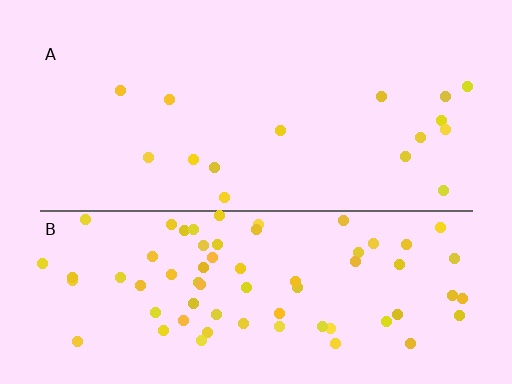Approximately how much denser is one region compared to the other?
Approximately 4.5× — region B over region A.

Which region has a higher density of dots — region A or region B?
B (the bottom).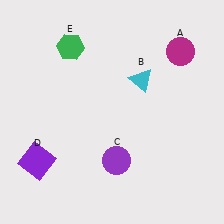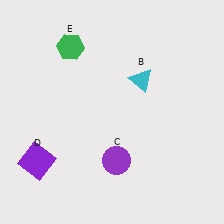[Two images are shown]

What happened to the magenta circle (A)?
The magenta circle (A) was removed in Image 2. It was in the top-right area of Image 1.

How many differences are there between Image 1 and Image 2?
There is 1 difference between the two images.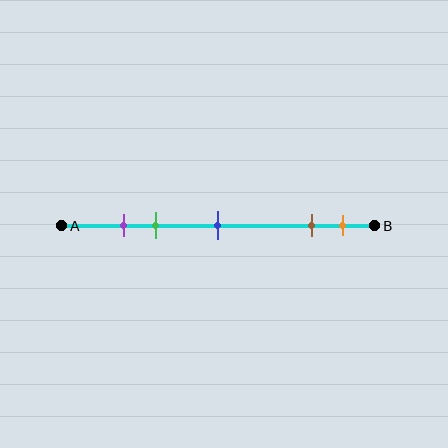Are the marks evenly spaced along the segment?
No, the marks are not evenly spaced.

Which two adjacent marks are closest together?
The purple and green marks are the closest adjacent pair.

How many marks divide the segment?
There are 5 marks dividing the segment.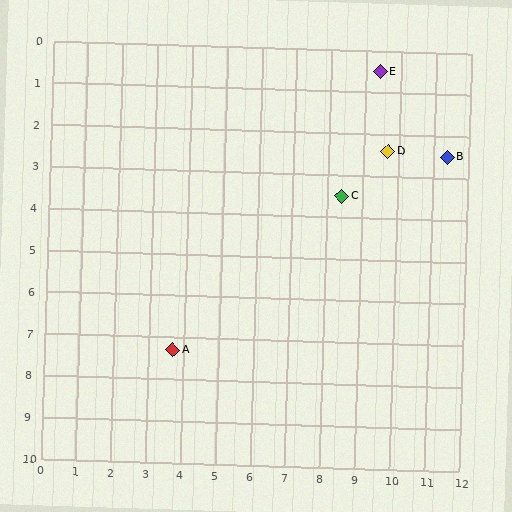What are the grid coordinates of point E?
Point E is at approximately (9.4, 0.5).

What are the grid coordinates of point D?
Point D is at approximately (9.7, 2.4).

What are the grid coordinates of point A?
Point A is at approximately (3.7, 7.3).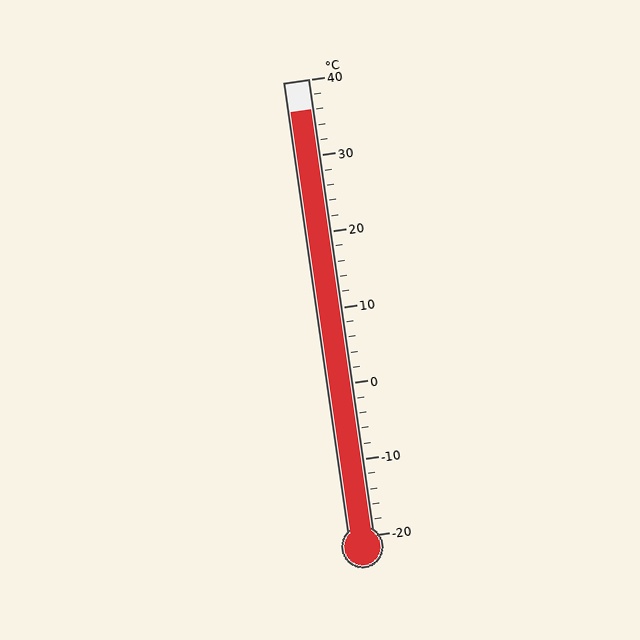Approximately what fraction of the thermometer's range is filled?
The thermometer is filled to approximately 95% of its range.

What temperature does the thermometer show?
The thermometer shows approximately 36°C.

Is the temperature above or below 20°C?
The temperature is above 20°C.